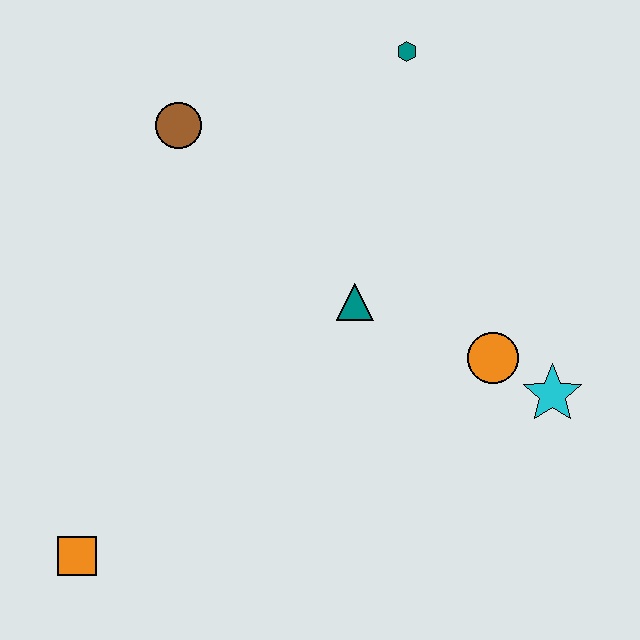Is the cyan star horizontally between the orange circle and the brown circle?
No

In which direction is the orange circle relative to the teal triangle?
The orange circle is to the right of the teal triangle.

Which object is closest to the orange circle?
The cyan star is closest to the orange circle.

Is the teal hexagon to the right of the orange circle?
No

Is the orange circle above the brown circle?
No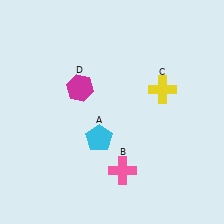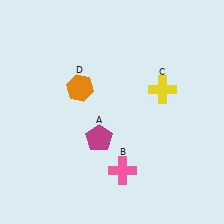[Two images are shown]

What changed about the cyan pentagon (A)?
In Image 1, A is cyan. In Image 2, it changed to magenta.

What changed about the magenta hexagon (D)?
In Image 1, D is magenta. In Image 2, it changed to orange.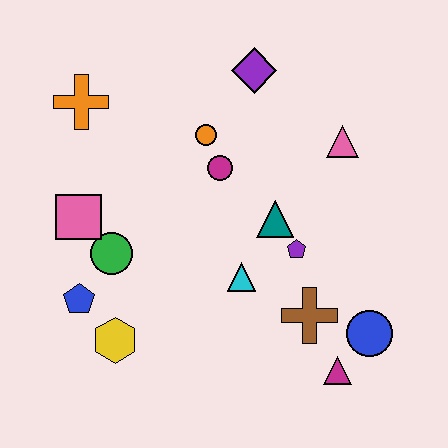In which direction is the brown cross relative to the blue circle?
The brown cross is to the left of the blue circle.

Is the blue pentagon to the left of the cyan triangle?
Yes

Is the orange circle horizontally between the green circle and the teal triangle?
Yes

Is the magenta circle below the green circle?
No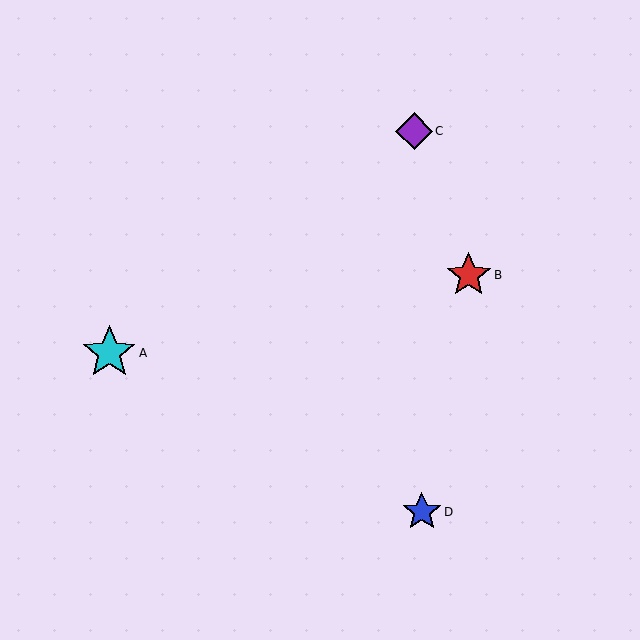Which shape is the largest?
The cyan star (labeled A) is the largest.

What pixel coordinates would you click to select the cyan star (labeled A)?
Click at (109, 353) to select the cyan star A.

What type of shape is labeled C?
Shape C is a purple diamond.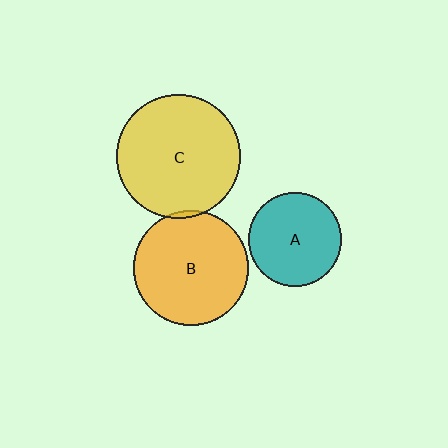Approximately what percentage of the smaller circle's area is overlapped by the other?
Approximately 5%.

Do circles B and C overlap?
Yes.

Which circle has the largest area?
Circle C (yellow).